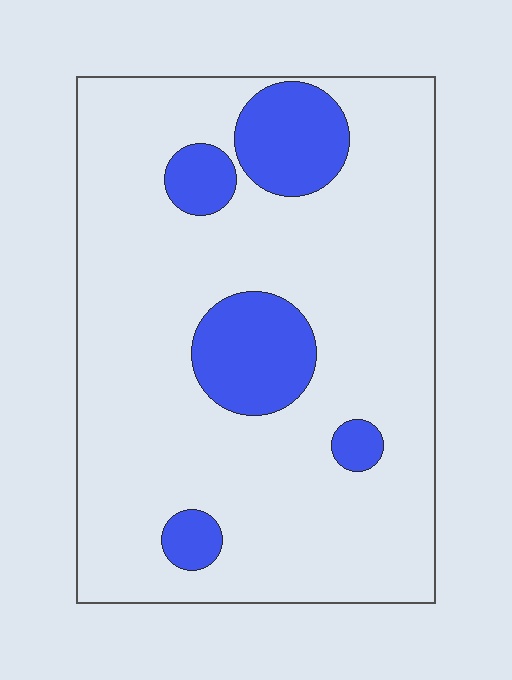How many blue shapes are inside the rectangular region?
5.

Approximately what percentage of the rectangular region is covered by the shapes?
Approximately 15%.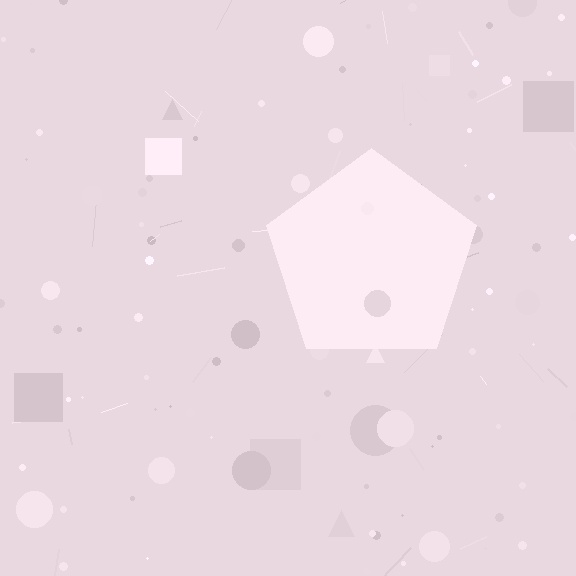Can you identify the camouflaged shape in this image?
The camouflaged shape is a pentagon.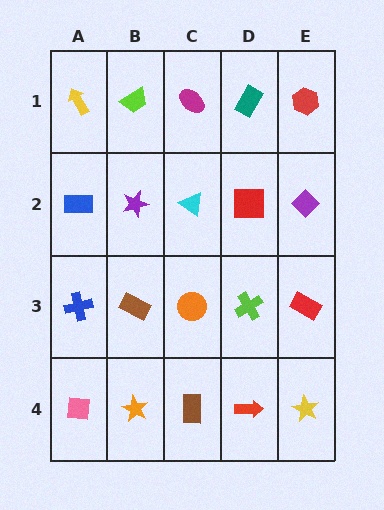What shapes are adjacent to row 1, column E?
A purple diamond (row 2, column E), a teal rectangle (row 1, column D).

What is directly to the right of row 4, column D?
A yellow star.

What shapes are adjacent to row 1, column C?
A cyan triangle (row 2, column C), a lime trapezoid (row 1, column B), a teal rectangle (row 1, column D).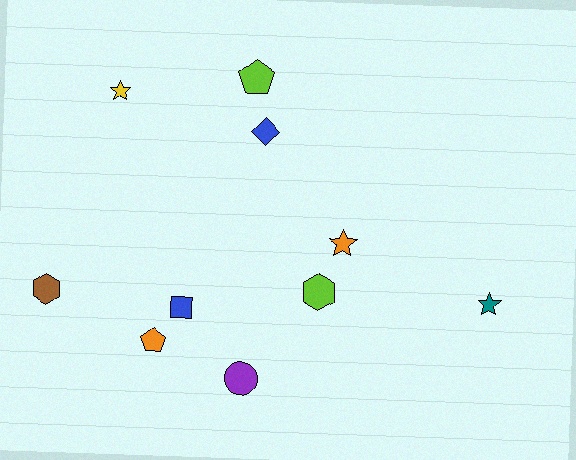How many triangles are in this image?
There are no triangles.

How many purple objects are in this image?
There is 1 purple object.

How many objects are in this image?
There are 10 objects.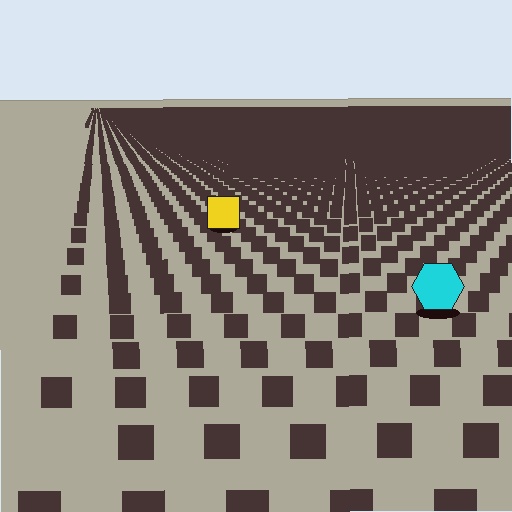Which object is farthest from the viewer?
The yellow square is farthest from the viewer. It appears smaller and the ground texture around it is denser.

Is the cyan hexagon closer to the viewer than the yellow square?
Yes. The cyan hexagon is closer — you can tell from the texture gradient: the ground texture is coarser near it.